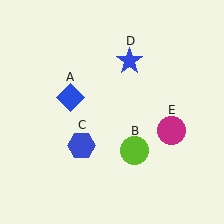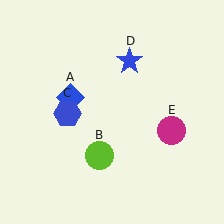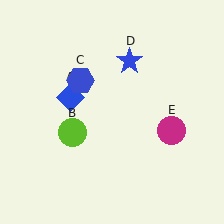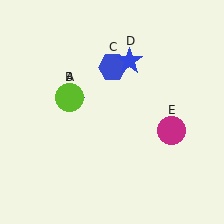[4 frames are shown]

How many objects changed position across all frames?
2 objects changed position: lime circle (object B), blue hexagon (object C).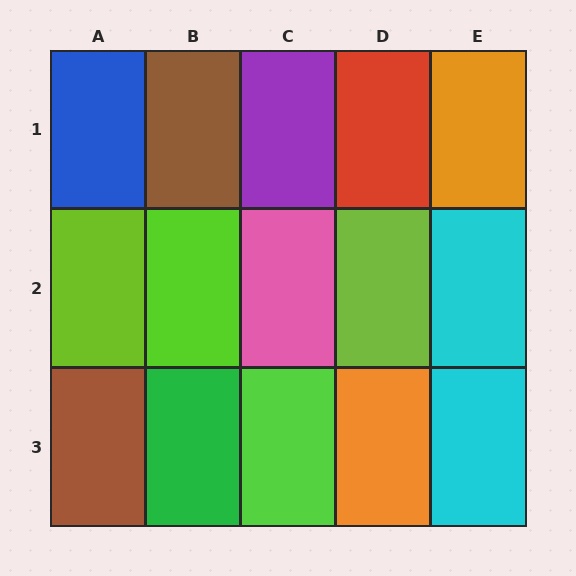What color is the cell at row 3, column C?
Lime.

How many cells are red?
1 cell is red.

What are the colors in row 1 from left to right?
Blue, brown, purple, red, orange.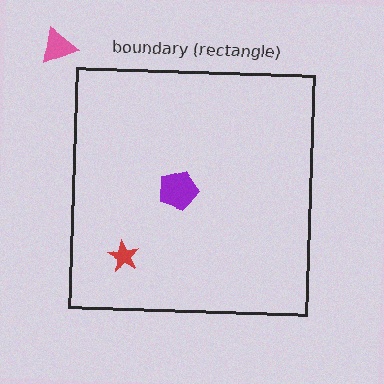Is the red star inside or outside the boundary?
Inside.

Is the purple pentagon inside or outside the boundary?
Inside.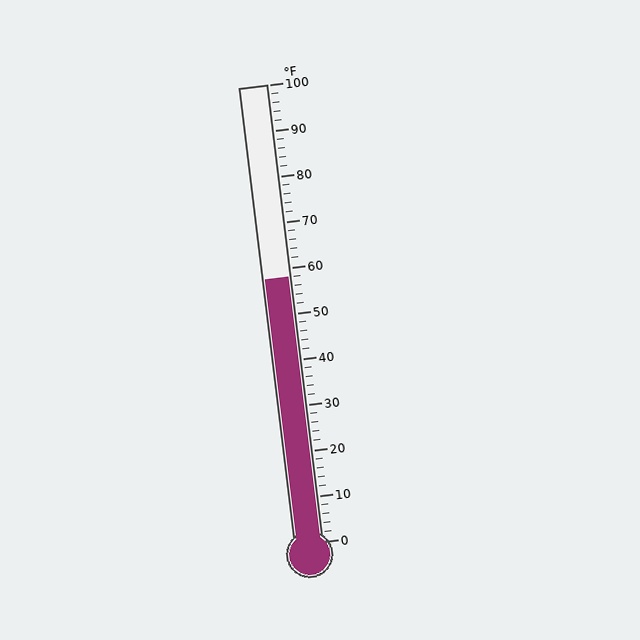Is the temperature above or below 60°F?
The temperature is below 60°F.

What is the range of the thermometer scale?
The thermometer scale ranges from 0°F to 100°F.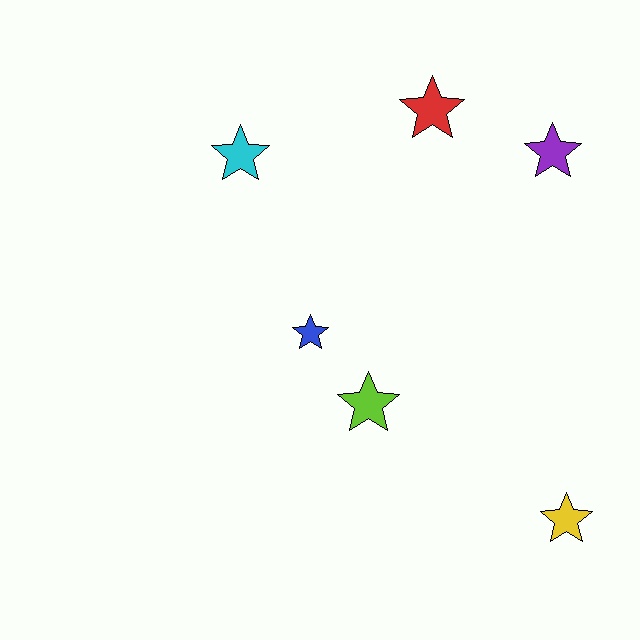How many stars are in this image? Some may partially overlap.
There are 6 stars.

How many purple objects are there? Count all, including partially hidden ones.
There is 1 purple object.